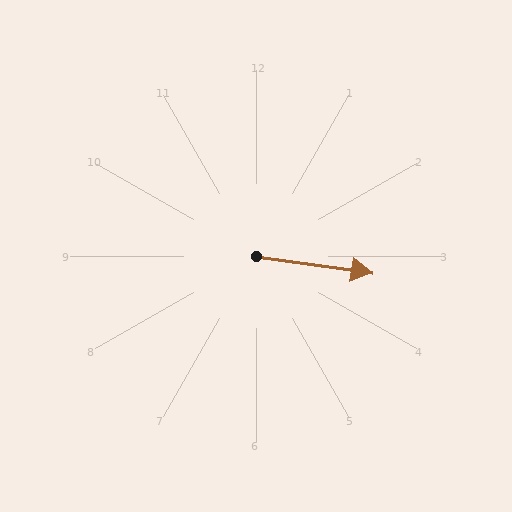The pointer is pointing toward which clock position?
Roughly 3 o'clock.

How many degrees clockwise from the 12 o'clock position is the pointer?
Approximately 98 degrees.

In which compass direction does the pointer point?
East.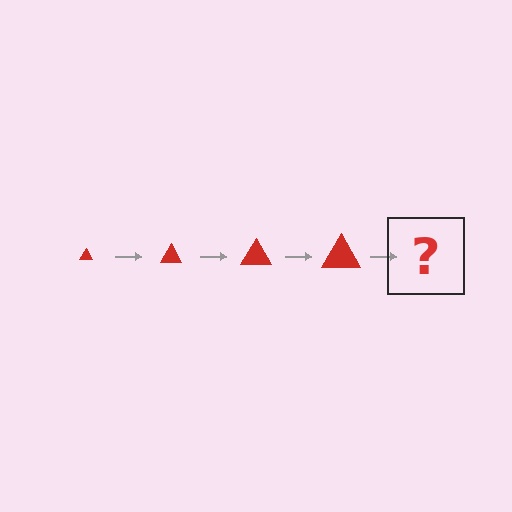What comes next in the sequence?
The next element should be a red triangle, larger than the previous one.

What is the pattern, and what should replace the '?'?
The pattern is that the triangle gets progressively larger each step. The '?' should be a red triangle, larger than the previous one.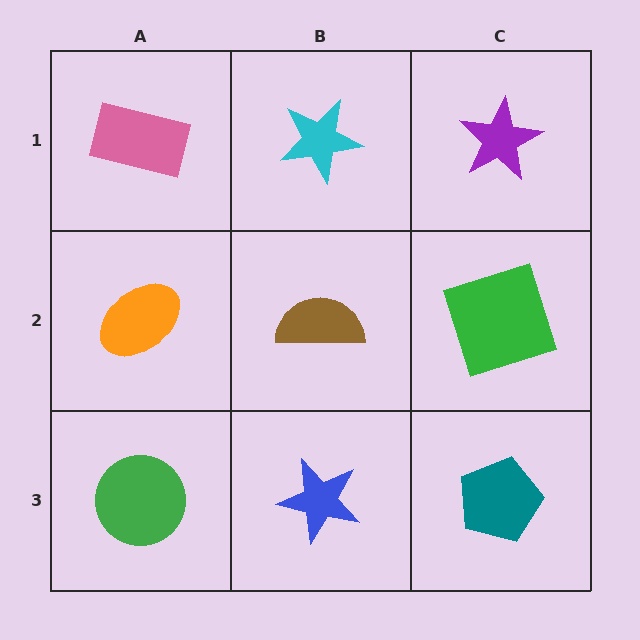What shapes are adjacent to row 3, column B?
A brown semicircle (row 2, column B), a green circle (row 3, column A), a teal pentagon (row 3, column C).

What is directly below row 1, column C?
A green square.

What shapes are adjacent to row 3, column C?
A green square (row 2, column C), a blue star (row 3, column B).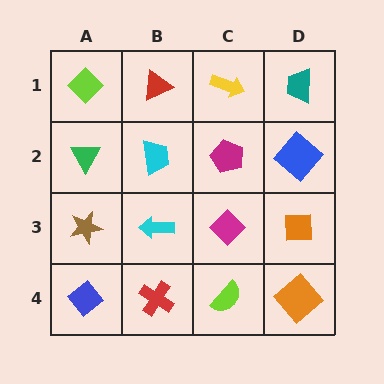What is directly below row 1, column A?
A green triangle.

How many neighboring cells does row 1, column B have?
3.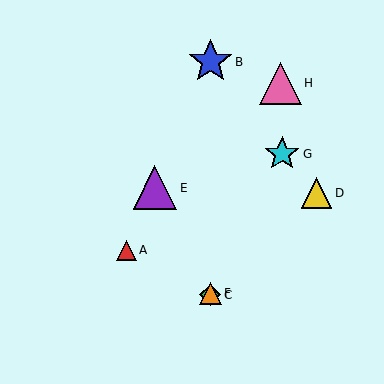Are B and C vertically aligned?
Yes, both are at x≈210.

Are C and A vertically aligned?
No, C is at x≈210 and A is at x≈126.